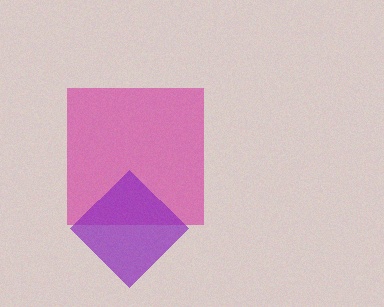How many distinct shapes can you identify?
There are 2 distinct shapes: a magenta square, a purple diamond.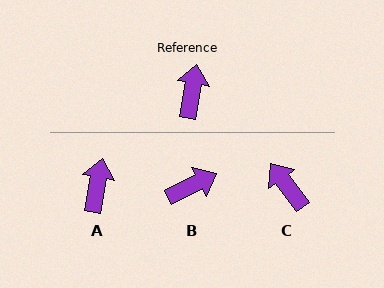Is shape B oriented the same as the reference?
No, it is off by about 53 degrees.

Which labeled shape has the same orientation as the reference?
A.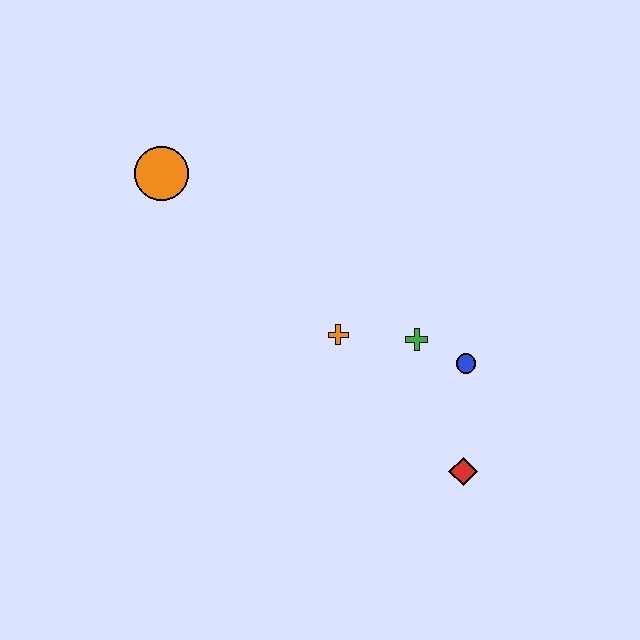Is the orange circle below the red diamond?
No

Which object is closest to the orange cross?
The green cross is closest to the orange cross.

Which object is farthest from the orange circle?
The red diamond is farthest from the orange circle.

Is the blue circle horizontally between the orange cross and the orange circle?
No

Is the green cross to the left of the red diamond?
Yes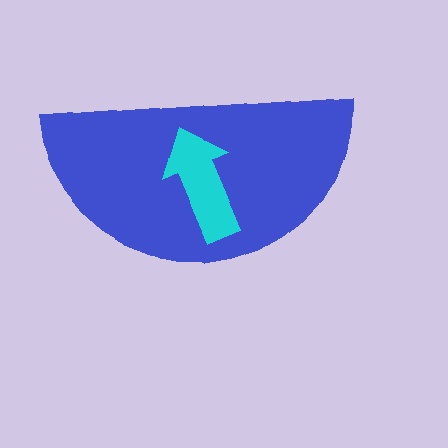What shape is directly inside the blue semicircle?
The cyan arrow.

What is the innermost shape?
The cyan arrow.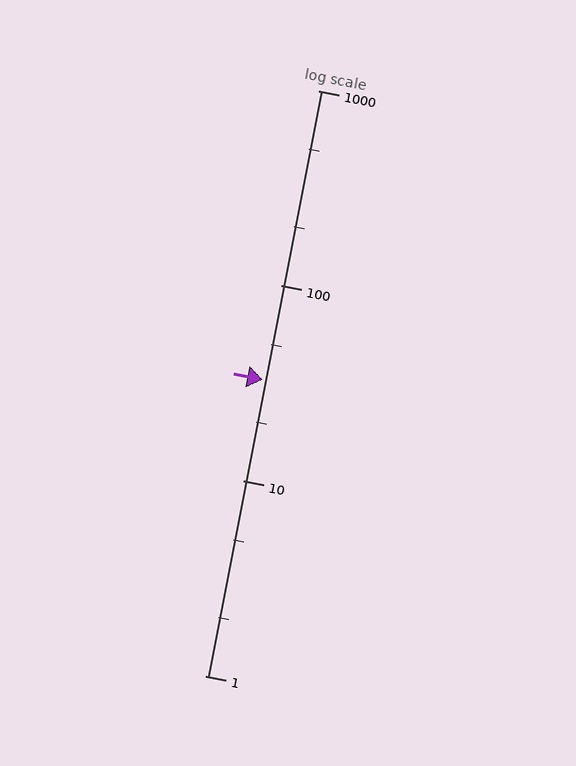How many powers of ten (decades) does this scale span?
The scale spans 3 decades, from 1 to 1000.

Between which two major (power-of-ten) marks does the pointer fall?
The pointer is between 10 and 100.